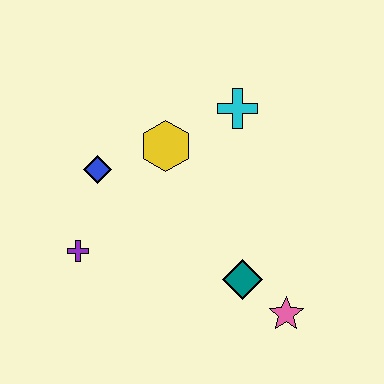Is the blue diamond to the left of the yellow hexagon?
Yes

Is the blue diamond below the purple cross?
No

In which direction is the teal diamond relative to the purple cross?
The teal diamond is to the right of the purple cross.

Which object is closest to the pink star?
The teal diamond is closest to the pink star.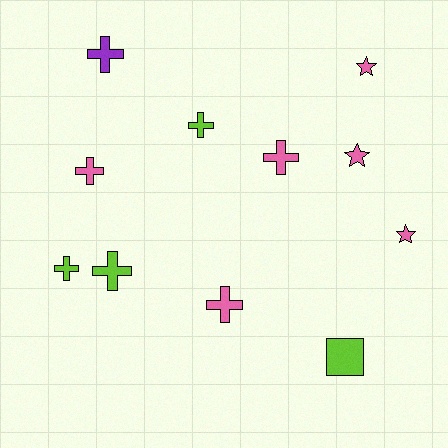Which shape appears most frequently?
Cross, with 7 objects.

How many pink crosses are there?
There are 3 pink crosses.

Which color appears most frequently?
Pink, with 6 objects.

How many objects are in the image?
There are 11 objects.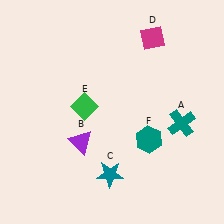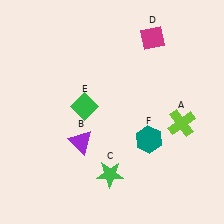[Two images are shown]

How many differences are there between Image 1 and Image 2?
There are 2 differences between the two images.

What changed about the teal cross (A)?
In Image 1, A is teal. In Image 2, it changed to lime.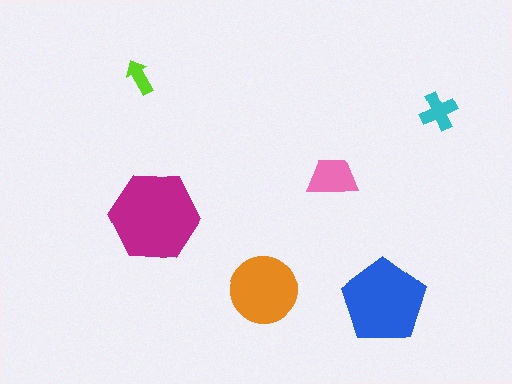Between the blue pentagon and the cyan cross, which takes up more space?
The blue pentagon.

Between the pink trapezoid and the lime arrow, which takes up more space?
The pink trapezoid.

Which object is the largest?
The magenta hexagon.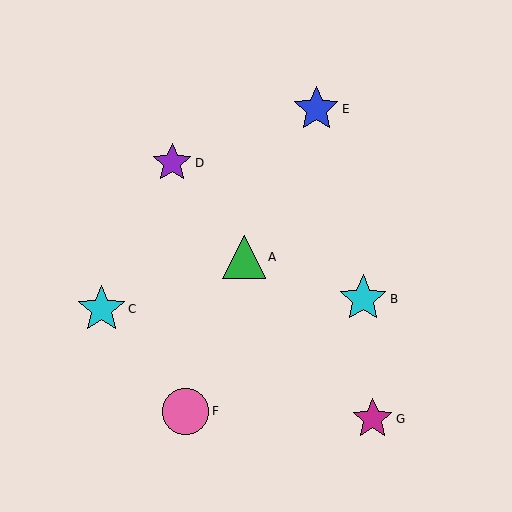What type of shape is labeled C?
Shape C is a cyan star.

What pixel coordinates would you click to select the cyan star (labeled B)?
Click at (363, 299) to select the cyan star B.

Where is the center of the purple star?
The center of the purple star is at (172, 163).